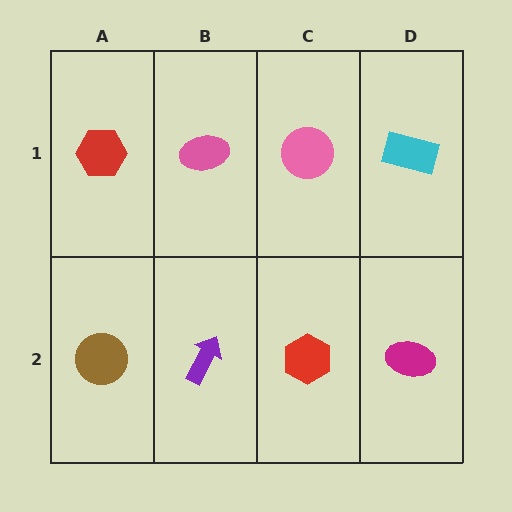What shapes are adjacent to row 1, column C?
A red hexagon (row 2, column C), a pink ellipse (row 1, column B), a cyan rectangle (row 1, column D).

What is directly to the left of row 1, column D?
A pink circle.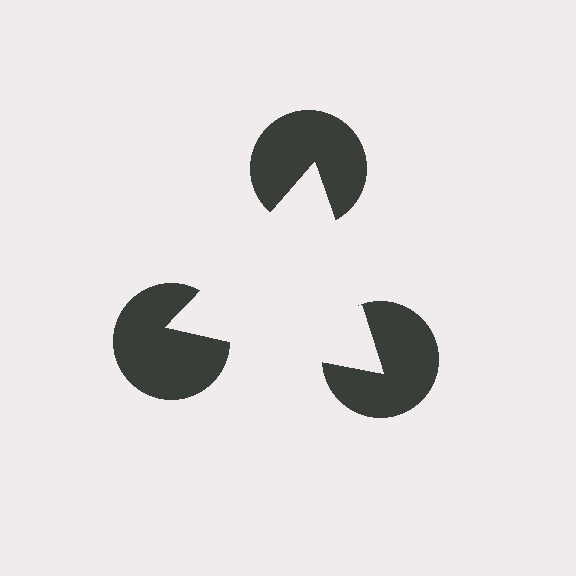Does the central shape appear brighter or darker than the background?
It typically appears slightly brighter than the background, even though no actual brightness change is drawn.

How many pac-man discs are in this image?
There are 3 — one at each vertex of the illusory triangle.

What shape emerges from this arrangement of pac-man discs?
An illusory triangle — its edges are inferred from the aligned wedge cuts in the pac-man discs, not physically drawn.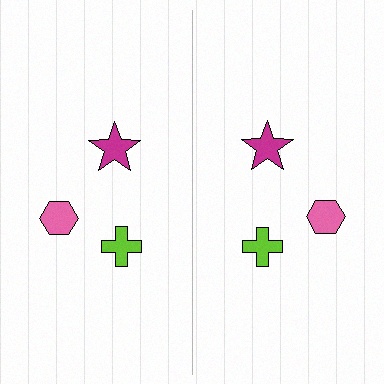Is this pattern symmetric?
Yes, this pattern has bilateral (reflection) symmetry.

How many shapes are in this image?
There are 6 shapes in this image.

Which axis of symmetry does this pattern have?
The pattern has a vertical axis of symmetry running through the center of the image.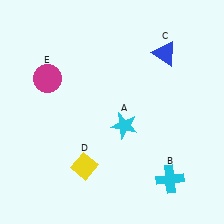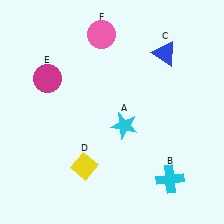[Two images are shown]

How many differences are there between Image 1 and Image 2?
There is 1 difference between the two images.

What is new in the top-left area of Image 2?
A pink circle (F) was added in the top-left area of Image 2.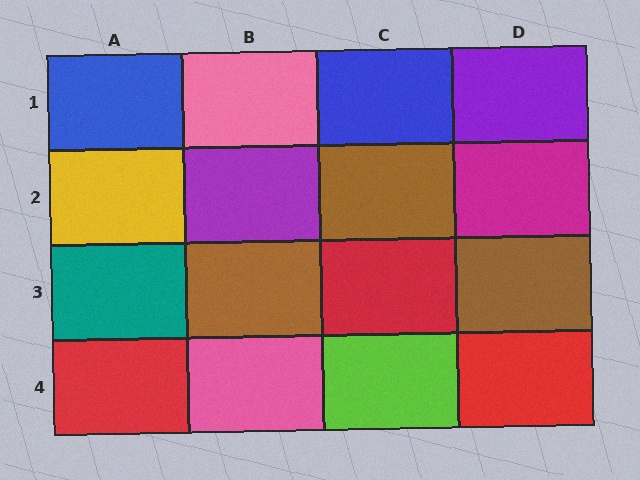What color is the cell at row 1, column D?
Purple.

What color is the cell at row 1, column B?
Pink.